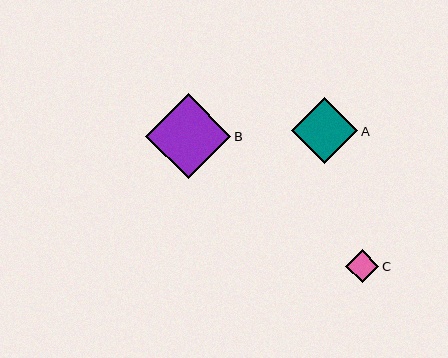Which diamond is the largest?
Diamond B is the largest with a size of approximately 85 pixels.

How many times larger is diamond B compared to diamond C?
Diamond B is approximately 2.6 times the size of diamond C.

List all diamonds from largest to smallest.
From largest to smallest: B, A, C.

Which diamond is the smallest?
Diamond C is the smallest with a size of approximately 33 pixels.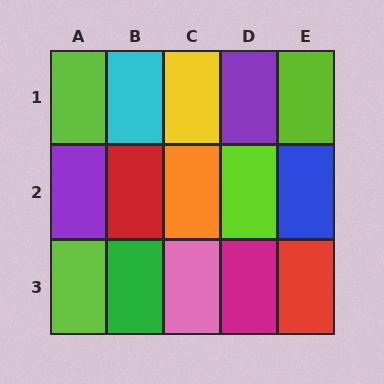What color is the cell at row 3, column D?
Magenta.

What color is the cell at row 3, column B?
Green.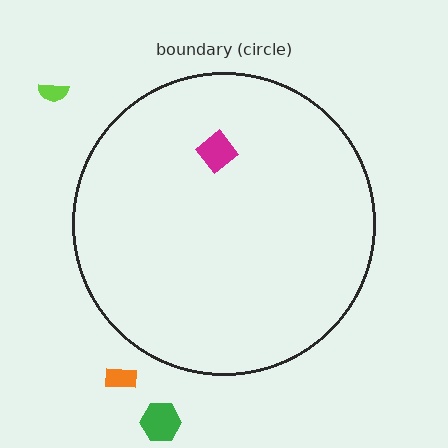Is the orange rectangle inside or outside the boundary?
Outside.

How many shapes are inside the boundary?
1 inside, 3 outside.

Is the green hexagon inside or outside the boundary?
Outside.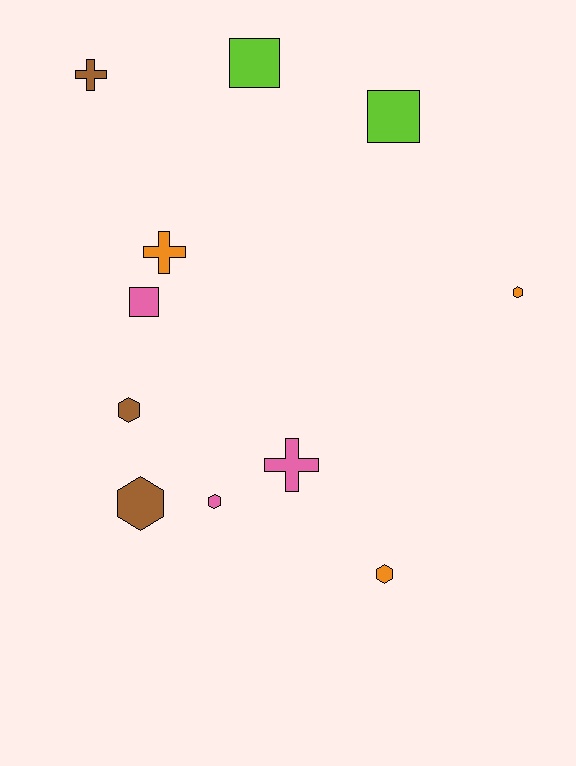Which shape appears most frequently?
Hexagon, with 5 objects.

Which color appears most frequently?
Orange, with 3 objects.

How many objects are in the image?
There are 11 objects.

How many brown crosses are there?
There is 1 brown cross.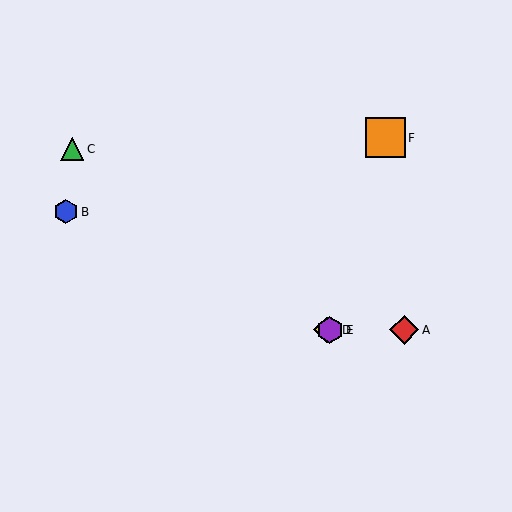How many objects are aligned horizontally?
3 objects (A, D, E) are aligned horizontally.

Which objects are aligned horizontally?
Objects A, D, E are aligned horizontally.